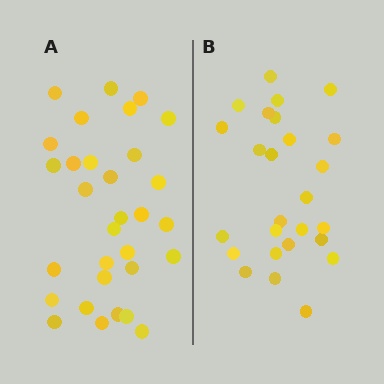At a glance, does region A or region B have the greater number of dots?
Region A (the left region) has more dots.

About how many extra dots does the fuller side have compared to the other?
Region A has about 5 more dots than region B.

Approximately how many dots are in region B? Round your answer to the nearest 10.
About 30 dots. (The exact count is 26, which rounds to 30.)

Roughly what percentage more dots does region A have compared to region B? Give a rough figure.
About 20% more.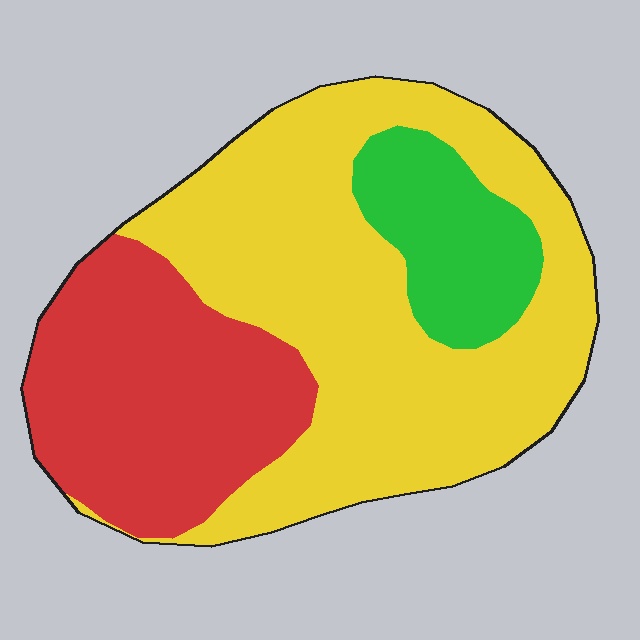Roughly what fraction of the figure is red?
Red takes up about one third (1/3) of the figure.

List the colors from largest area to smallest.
From largest to smallest: yellow, red, green.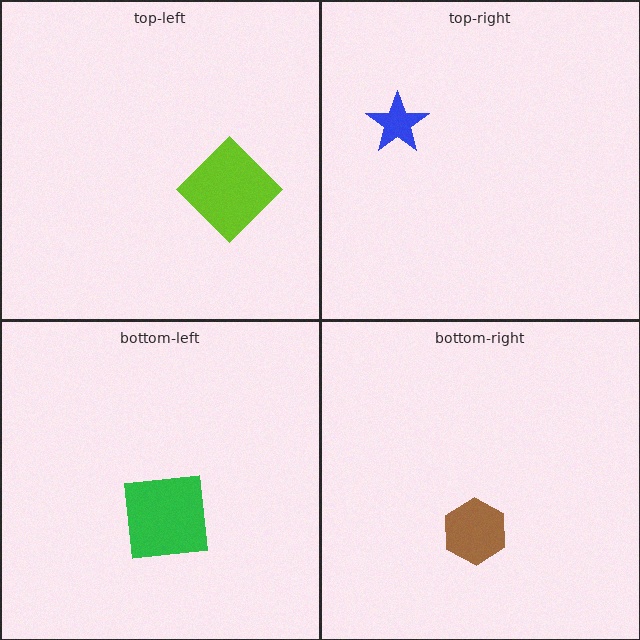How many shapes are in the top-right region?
1.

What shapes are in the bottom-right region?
The brown hexagon.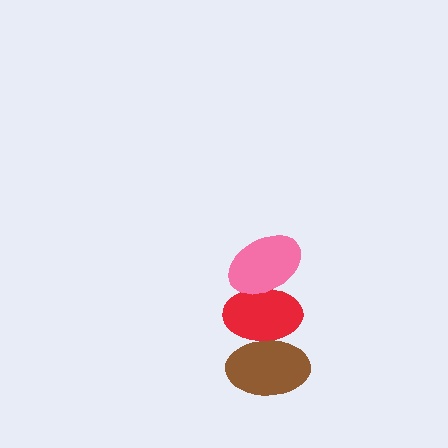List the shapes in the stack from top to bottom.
From top to bottom: the pink ellipse, the red ellipse, the brown ellipse.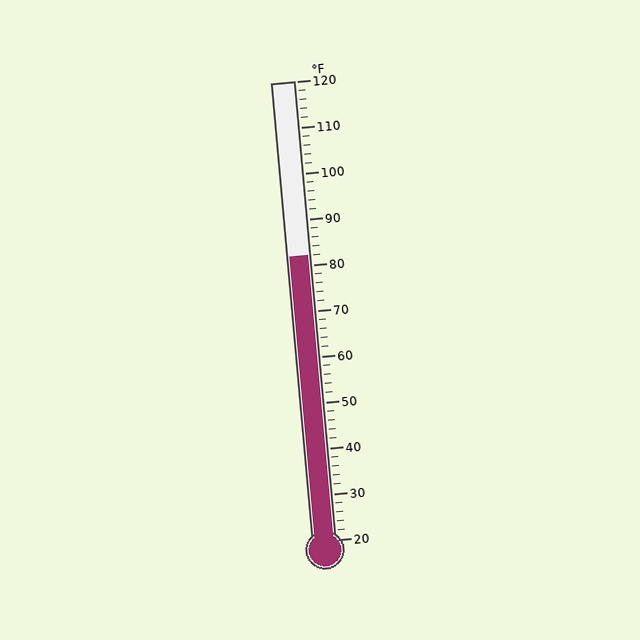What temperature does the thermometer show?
The thermometer shows approximately 82°F.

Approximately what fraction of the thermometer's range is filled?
The thermometer is filled to approximately 60% of its range.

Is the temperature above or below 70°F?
The temperature is above 70°F.